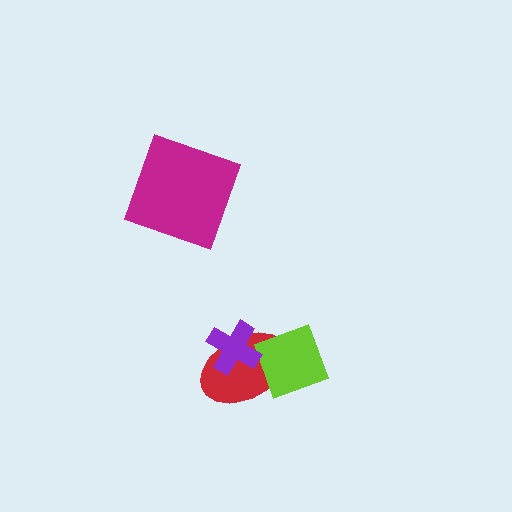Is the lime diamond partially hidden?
Yes, it is partially covered by another shape.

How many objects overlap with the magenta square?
0 objects overlap with the magenta square.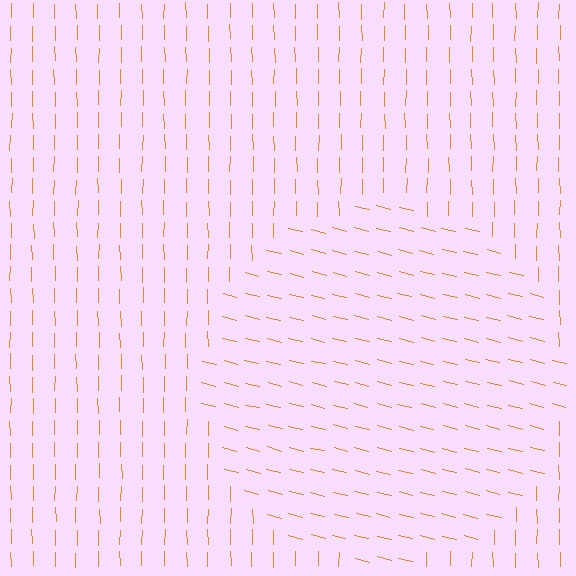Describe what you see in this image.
The image is filled with small orange line segments. A circle region in the image has lines oriented differently from the surrounding lines, creating a visible texture boundary.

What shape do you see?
I see a circle.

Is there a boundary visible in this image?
Yes, there is a texture boundary formed by a change in line orientation.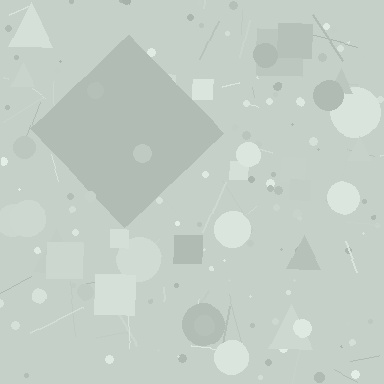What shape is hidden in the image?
A diamond is hidden in the image.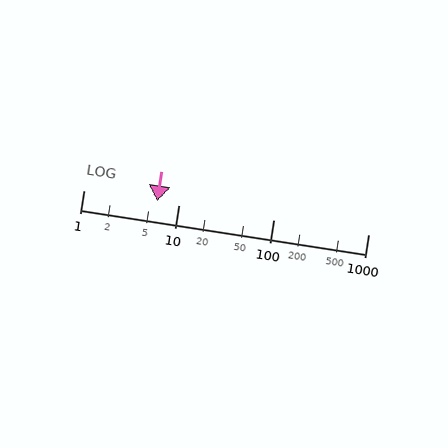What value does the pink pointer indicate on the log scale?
The pointer indicates approximately 5.9.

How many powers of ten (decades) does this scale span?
The scale spans 3 decades, from 1 to 1000.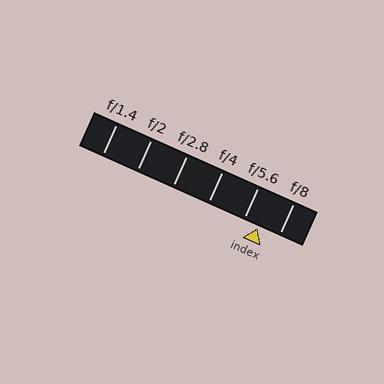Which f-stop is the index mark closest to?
The index mark is closest to f/5.6.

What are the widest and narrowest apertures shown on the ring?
The widest aperture shown is f/1.4 and the narrowest is f/8.